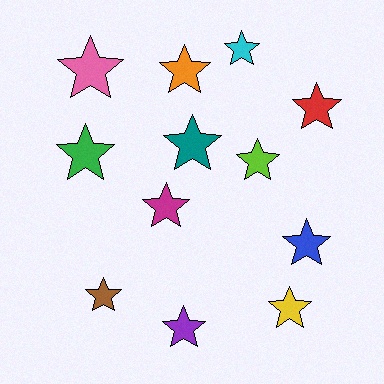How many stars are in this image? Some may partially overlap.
There are 12 stars.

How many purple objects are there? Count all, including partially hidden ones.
There is 1 purple object.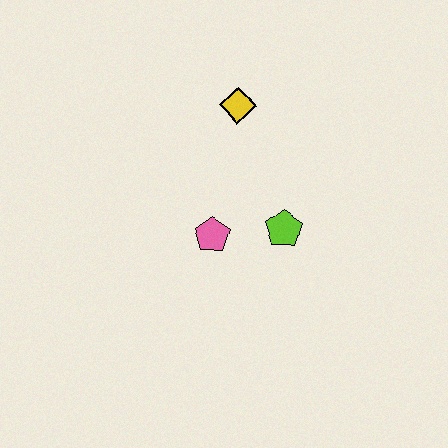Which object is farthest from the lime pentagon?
The yellow diamond is farthest from the lime pentagon.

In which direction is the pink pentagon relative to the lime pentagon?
The pink pentagon is to the left of the lime pentagon.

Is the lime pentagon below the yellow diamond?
Yes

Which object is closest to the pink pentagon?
The lime pentagon is closest to the pink pentagon.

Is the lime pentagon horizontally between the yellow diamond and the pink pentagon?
No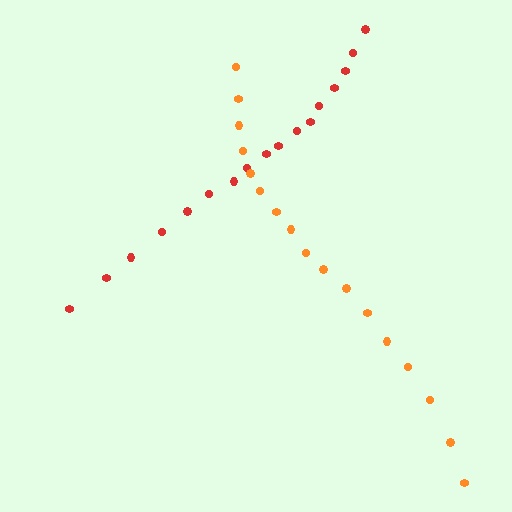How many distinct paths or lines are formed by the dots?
There are 2 distinct paths.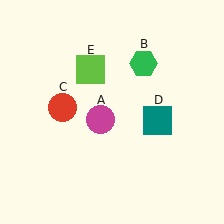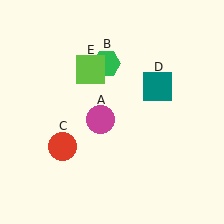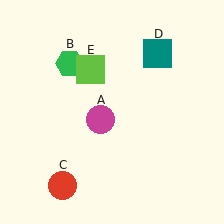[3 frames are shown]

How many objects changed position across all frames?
3 objects changed position: green hexagon (object B), red circle (object C), teal square (object D).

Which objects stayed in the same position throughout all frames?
Magenta circle (object A) and lime square (object E) remained stationary.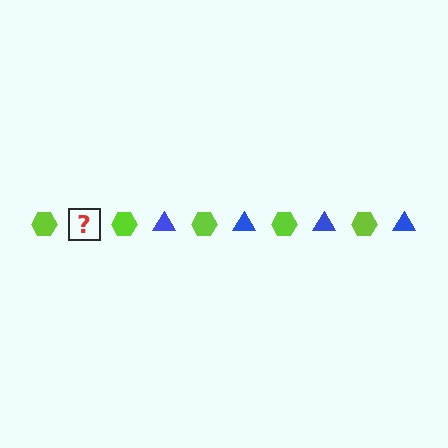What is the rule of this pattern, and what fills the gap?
The rule is that the pattern alternates between lime hexagon and blue triangle. The gap should be filled with a blue triangle.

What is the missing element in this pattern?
The missing element is a blue triangle.